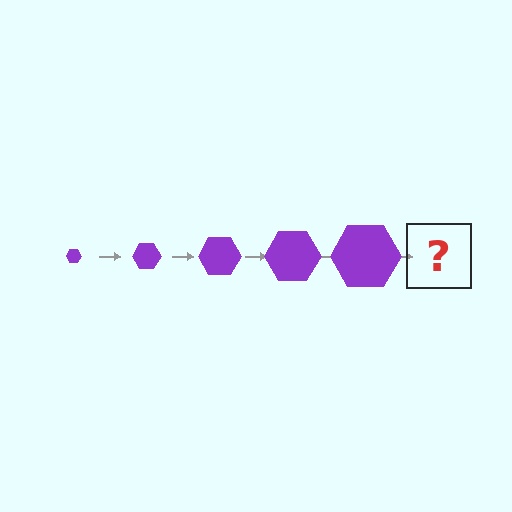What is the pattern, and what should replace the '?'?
The pattern is that the hexagon gets progressively larger each step. The '?' should be a purple hexagon, larger than the previous one.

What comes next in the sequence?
The next element should be a purple hexagon, larger than the previous one.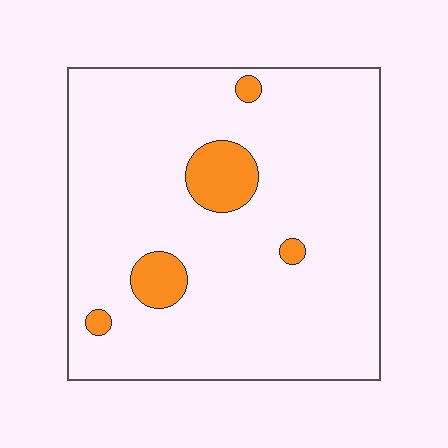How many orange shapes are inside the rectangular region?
5.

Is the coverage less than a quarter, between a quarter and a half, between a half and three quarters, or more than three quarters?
Less than a quarter.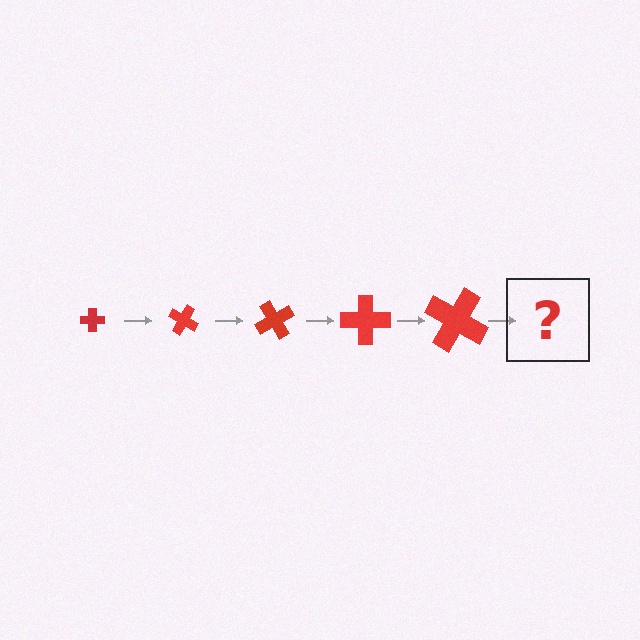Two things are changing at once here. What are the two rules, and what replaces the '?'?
The two rules are that the cross grows larger each step and it rotates 30 degrees each step. The '?' should be a cross, larger than the previous one and rotated 150 degrees from the start.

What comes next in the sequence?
The next element should be a cross, larger than the previous one and rotated 150 degrees from the start.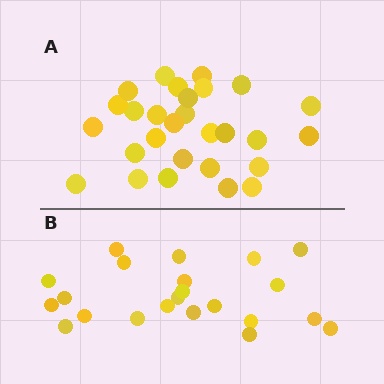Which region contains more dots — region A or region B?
Region A (the top region) has more dots.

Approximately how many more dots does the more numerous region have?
Region A has about 6 more dots than region B.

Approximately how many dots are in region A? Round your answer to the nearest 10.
About 30 dots. (The exact count is 28, which rounds to 30.)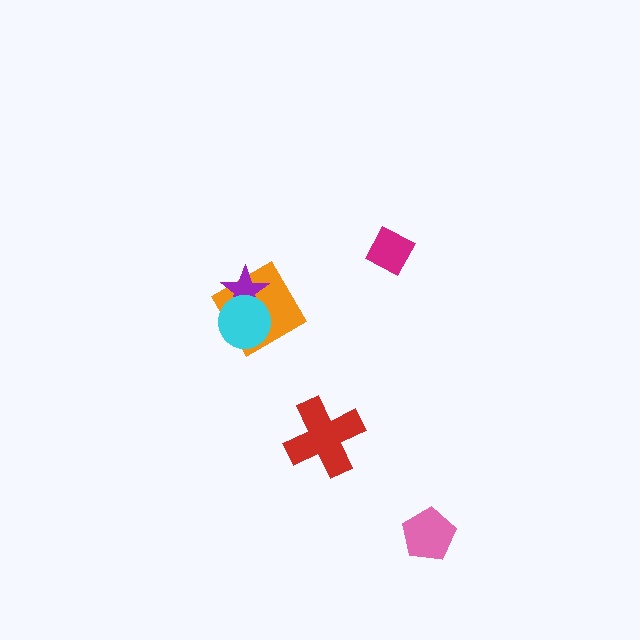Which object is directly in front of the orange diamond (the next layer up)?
The purple star is directly in front of the orange diamond.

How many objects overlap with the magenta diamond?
0 objects overlap with the magenta diamond.